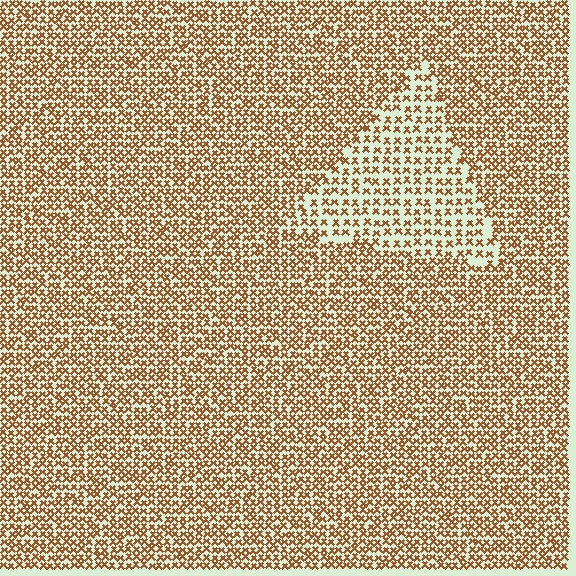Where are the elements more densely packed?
The elements are more densely packed outside the triangle boundary.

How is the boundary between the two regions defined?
The boundary is defined by a change in element density (approximately 1.8x ratio). All elements are the same color, size, and shape.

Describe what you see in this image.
The image contains small brown elements arranged at two different densities. A triangle-shaped region is visible where the elements are less densely packed than the surrounding area.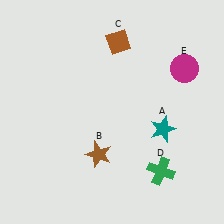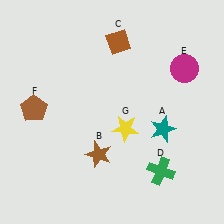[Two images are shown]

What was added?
A brown pentagon (F), a yellow star (G) were added in Image 2.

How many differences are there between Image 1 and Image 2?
There are 2 differences between the two images.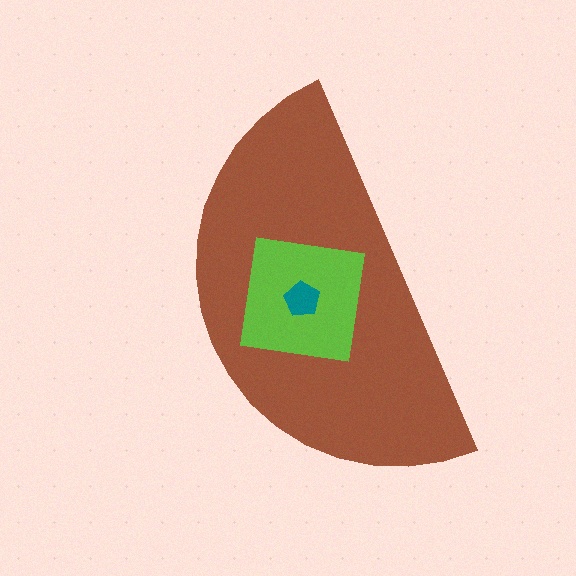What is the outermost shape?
The brown semicircle.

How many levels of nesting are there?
3.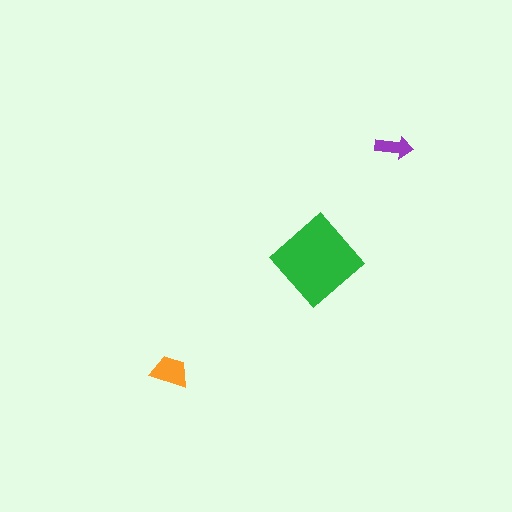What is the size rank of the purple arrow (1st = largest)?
3rd.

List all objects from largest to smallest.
The green diamond, the orange trapezoid, the purple arrow.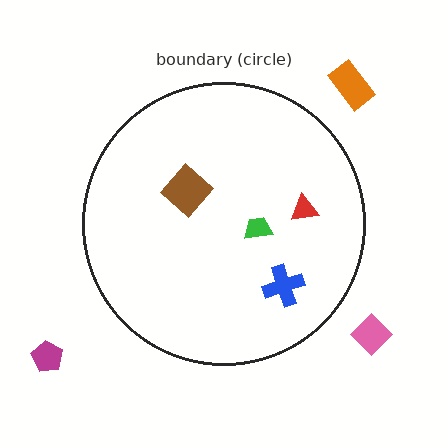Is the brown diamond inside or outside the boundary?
Inside.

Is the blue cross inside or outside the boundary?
Inside.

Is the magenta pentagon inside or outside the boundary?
Outside.